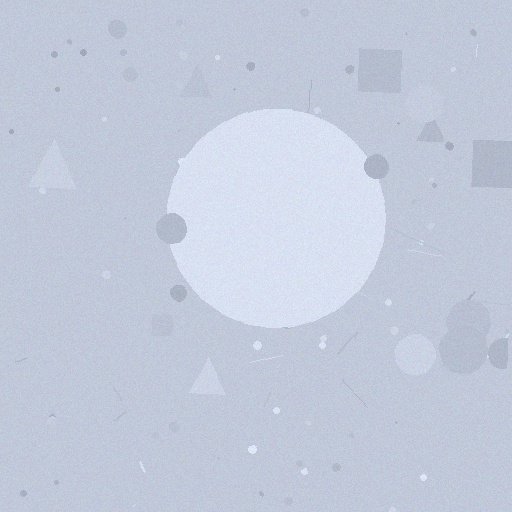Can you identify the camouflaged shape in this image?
The camouflaged shape is a circle.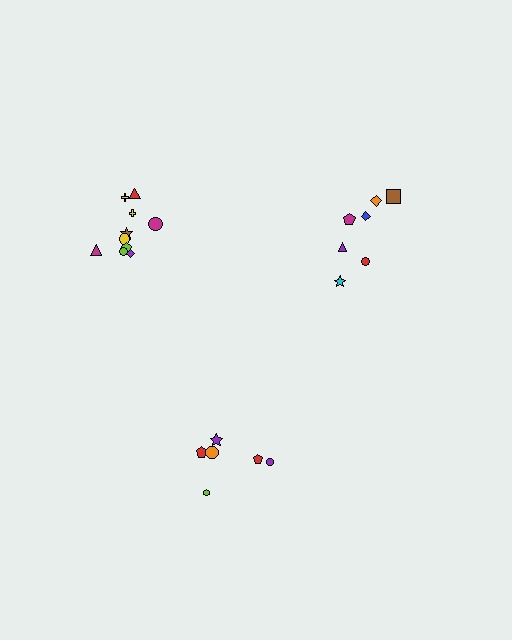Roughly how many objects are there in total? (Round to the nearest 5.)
Roughly 25 objects in total.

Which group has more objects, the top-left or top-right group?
The top-left group.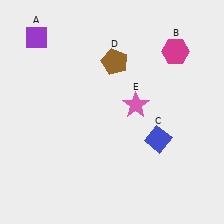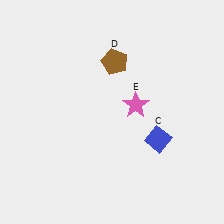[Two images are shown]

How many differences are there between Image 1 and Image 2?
There are 2 differences between the two images.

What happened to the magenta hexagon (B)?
The magenta hexagon (B) was removed in Image 2. It was in the top-right area of Image 1.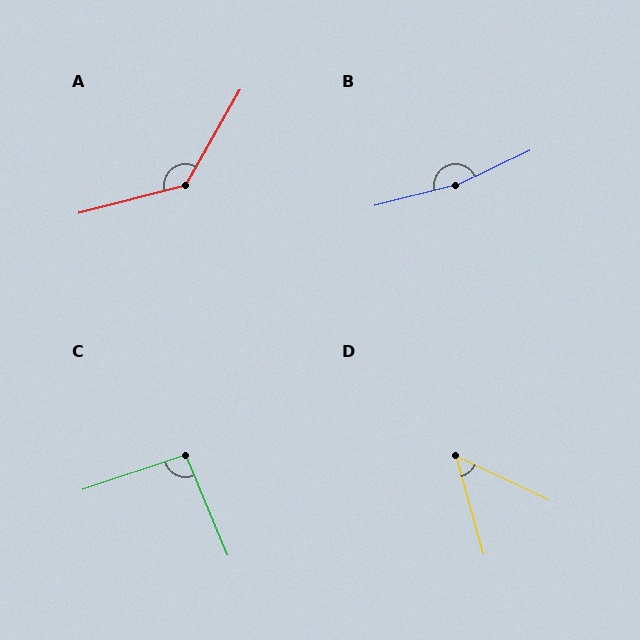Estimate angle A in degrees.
Approximately 134 degrees.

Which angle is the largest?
B, at approximately 168 degrees.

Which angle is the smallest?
D, at approximately 49 degrees.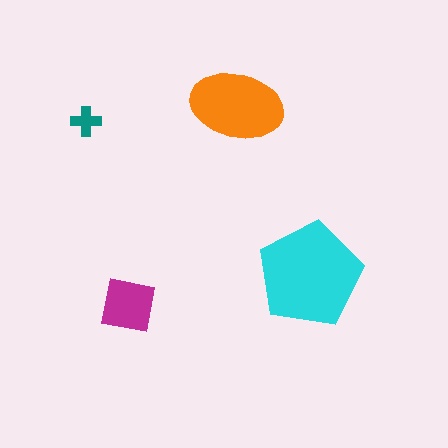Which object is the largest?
The cyan pentagon.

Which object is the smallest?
The teal cross.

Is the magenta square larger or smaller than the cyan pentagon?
Smaller.